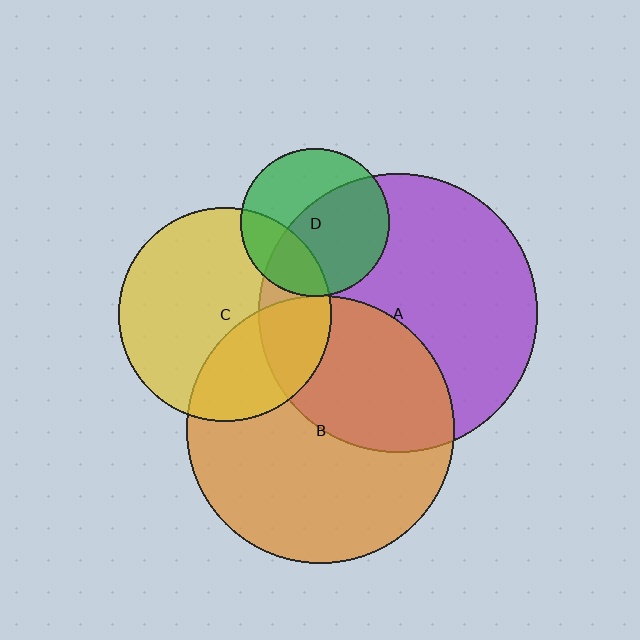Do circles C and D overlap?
Yes.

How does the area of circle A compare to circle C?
Approximately 1.7 times.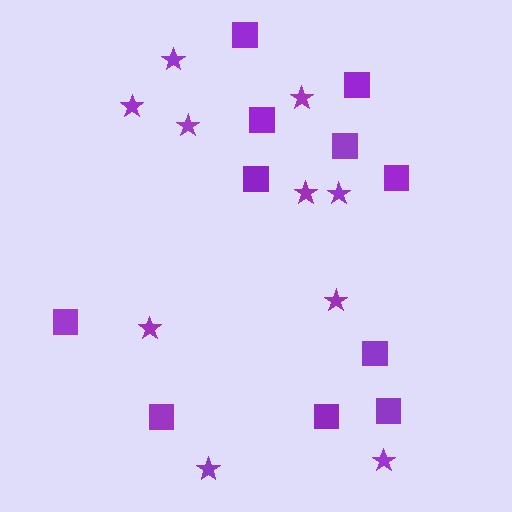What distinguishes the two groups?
There are 2 groups: one group of squares (11) and one group of stars (10).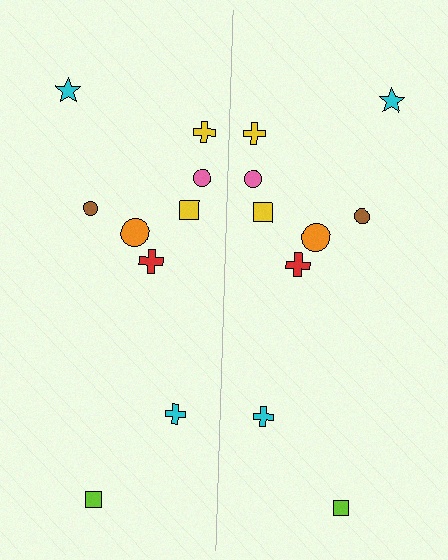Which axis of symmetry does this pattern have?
The pattern has a vertical axis of symmetry running through the center of the image.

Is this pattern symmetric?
Yes, this pattern has bilateral (reflection) symmetry.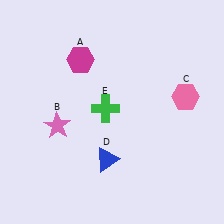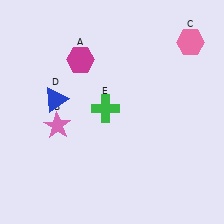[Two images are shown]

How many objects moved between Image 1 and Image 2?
2 objects moved between the two images.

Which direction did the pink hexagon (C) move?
The pink hexagon (C) moved up.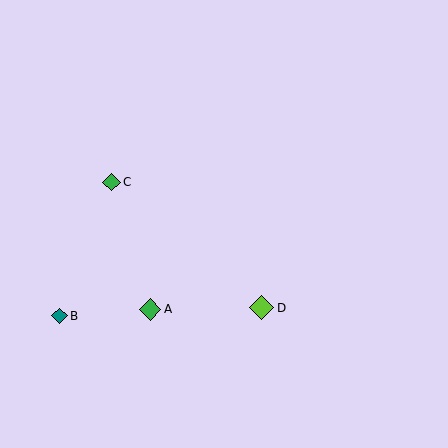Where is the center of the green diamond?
The center of the green diamond is at (112, 182).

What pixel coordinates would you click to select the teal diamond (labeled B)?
Click at (59, 316) to select the teal diamond B.